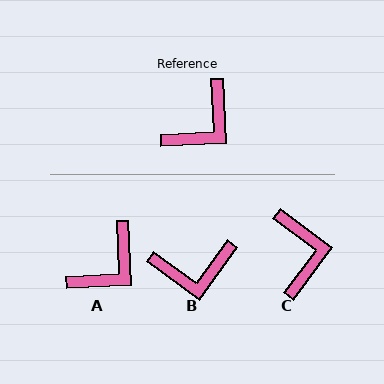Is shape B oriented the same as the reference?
No, it is off by about 38 degrees.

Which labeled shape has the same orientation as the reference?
A.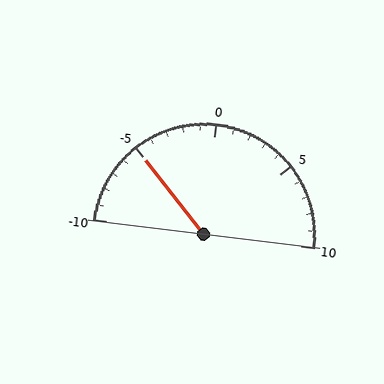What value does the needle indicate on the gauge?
The needle indicates approximately -5.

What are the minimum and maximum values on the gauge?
The gauge ranges from -10 to 10.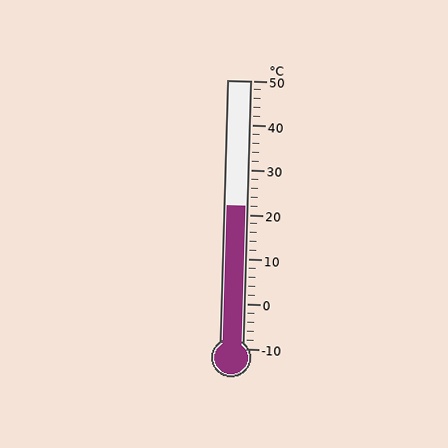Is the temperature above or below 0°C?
The temperature is above 0°C.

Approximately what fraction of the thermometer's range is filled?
The thermometer is filled to approximately 55% of its range.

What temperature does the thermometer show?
The thermometer shows approximately 22°C.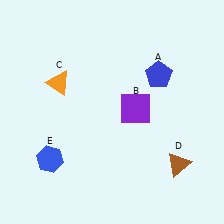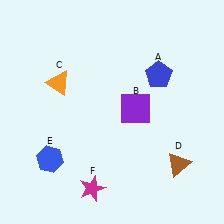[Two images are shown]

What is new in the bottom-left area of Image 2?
A magenta star (F) was added in the bottom-left area of Image 2.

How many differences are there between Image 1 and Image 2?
There is 1 difference between the two images.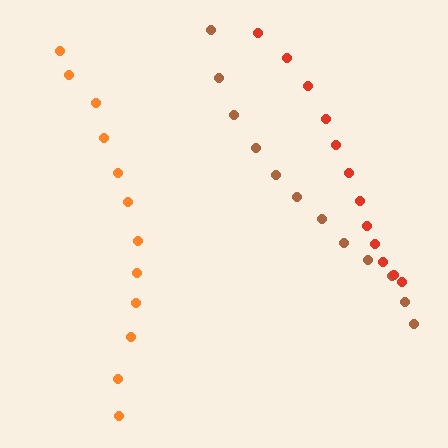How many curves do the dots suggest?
There are 3 distinct paths.